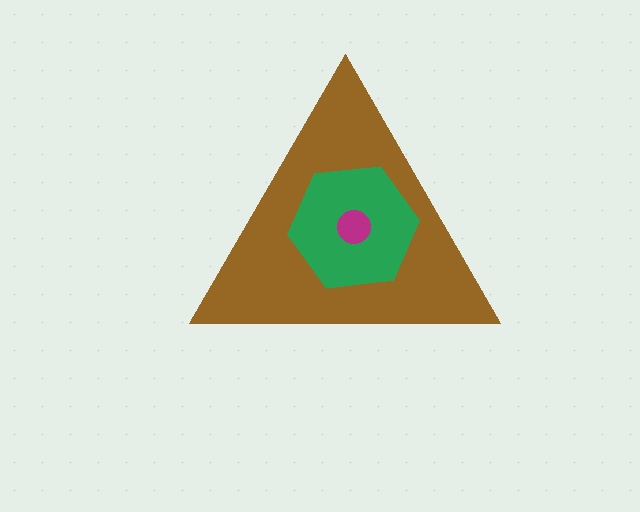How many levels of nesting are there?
3.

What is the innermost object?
The magenta circle.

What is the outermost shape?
The brown triangle.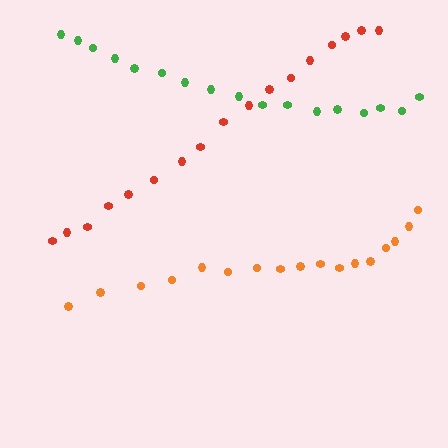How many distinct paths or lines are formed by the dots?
There are 3 distinct paths.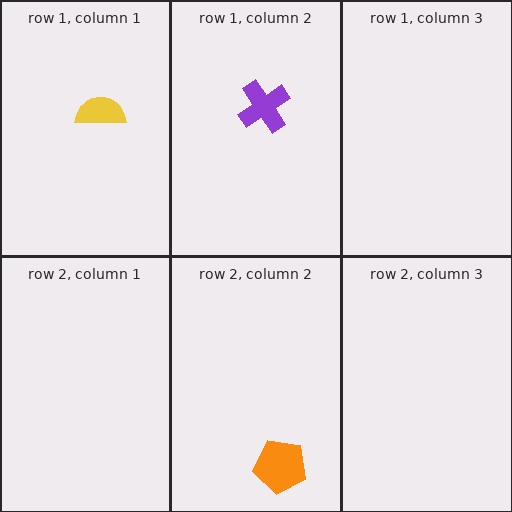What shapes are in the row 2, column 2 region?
The orange pentagon.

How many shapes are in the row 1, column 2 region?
1.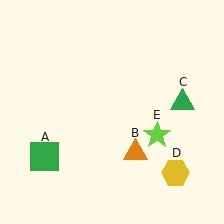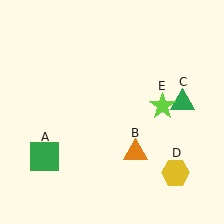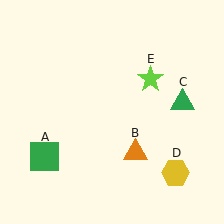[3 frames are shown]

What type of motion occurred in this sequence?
The lime star (object E) rotated counterclockwise around the center of the scene.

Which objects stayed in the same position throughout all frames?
Green square (object A) and orange triangle (object B) and green triangle (object C) and yellow hexagon (object D) remained stationary.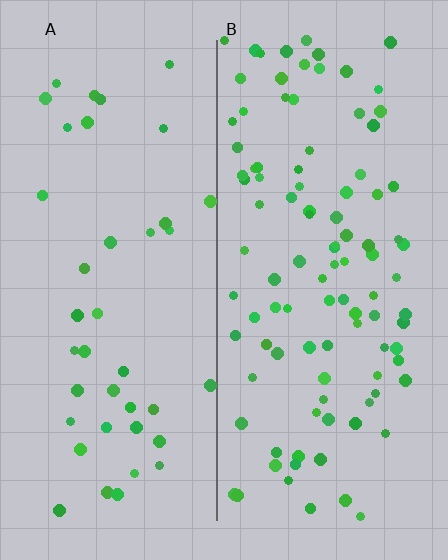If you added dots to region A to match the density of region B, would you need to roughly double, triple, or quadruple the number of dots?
Approximately double.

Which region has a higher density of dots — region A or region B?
B (the right).